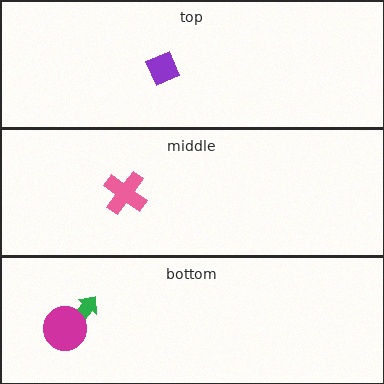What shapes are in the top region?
The purple square.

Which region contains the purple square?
The top region.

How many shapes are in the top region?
1.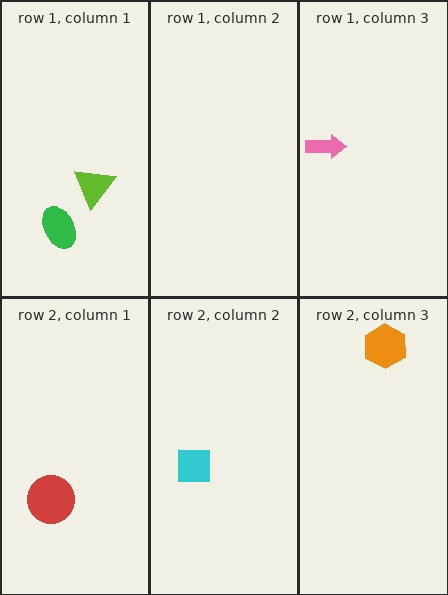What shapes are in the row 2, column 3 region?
The orange hexagon.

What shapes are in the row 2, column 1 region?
The red circle.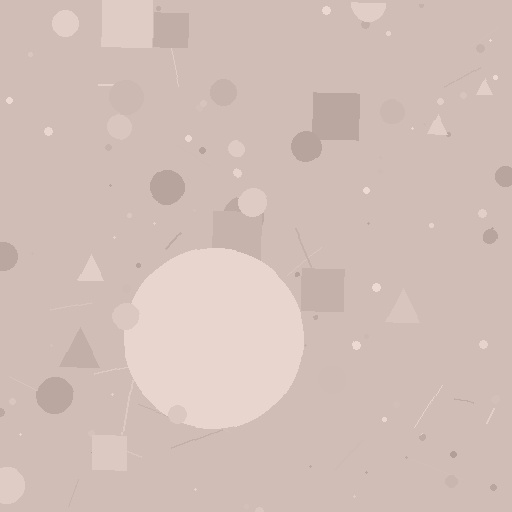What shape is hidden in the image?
A circle is hidden in the image.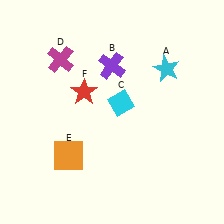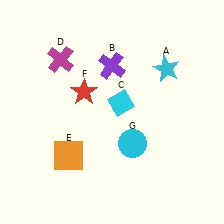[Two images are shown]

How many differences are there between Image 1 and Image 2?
There is 1 difference between the two images.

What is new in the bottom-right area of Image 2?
A cyan circle (G) was added in the bottom-right area of Image 2.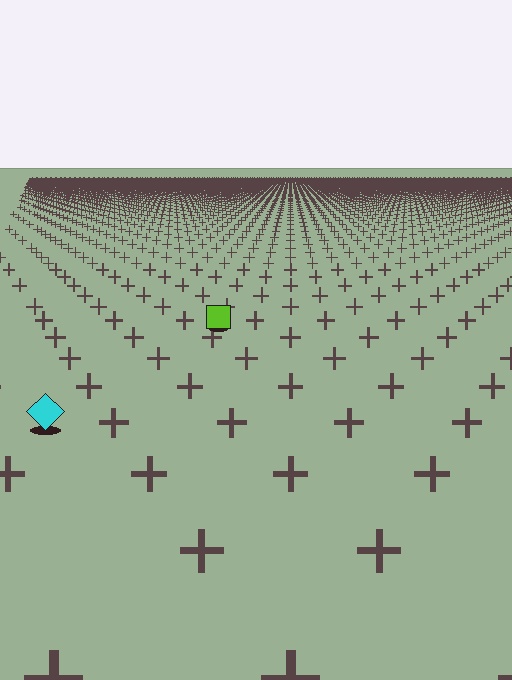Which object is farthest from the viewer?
The lime square is farthest from the viewer. It appears smaller and the ground texture around it is denser.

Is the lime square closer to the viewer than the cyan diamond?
No. The cyan diamond is closer — you can tell from the texture gradient: the ground texture is coarser near it.